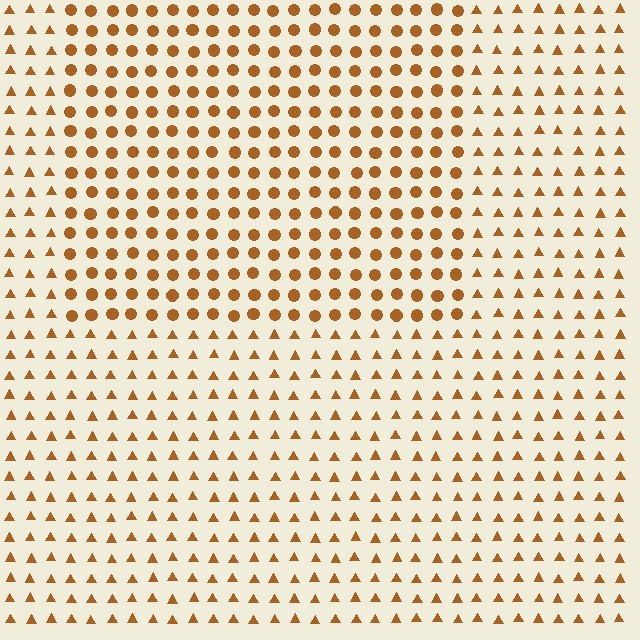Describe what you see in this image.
The image is filled with small brown elements arranged in a uniform grid. A rectangle-shaped region contains circles, while the surrounding area contains triangles. The boundary is defined purely by the change in element shape.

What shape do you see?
I see a rectangle.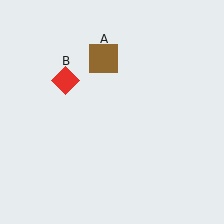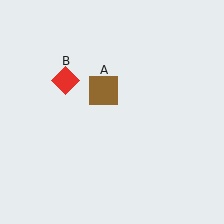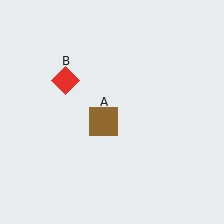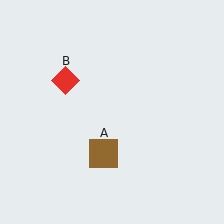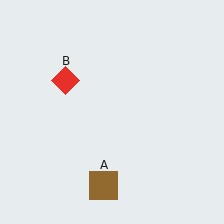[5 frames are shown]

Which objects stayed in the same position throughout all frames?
Red diamond (object B) remained stationary.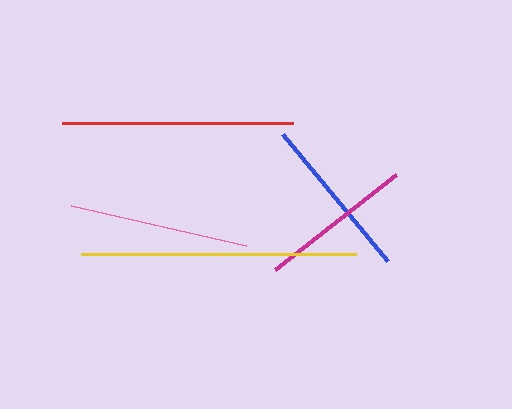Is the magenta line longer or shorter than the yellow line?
The yellow line is longer than the magenta line.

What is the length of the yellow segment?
The yellow segment is approximately 275 pixels long.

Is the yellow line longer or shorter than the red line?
The yellow line is longer than the red line.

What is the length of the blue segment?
The blue segment is approximately 164 pixels long.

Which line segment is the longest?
The yellow line is the longest at approximately 275 pixels.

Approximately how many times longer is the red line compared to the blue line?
The red line is approximately 1.4 times the length of the blue line.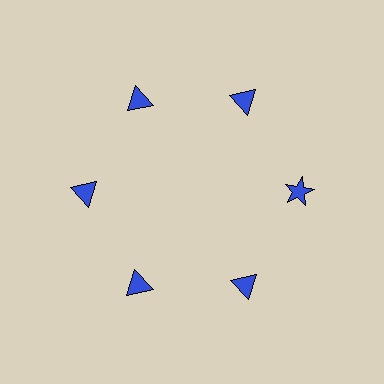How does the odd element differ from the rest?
It has a different shape: star instead of triangle.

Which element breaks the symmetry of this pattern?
The blue star at roughly the 3 o'clock position breaks the symmetry. All other shapes are blue triangles.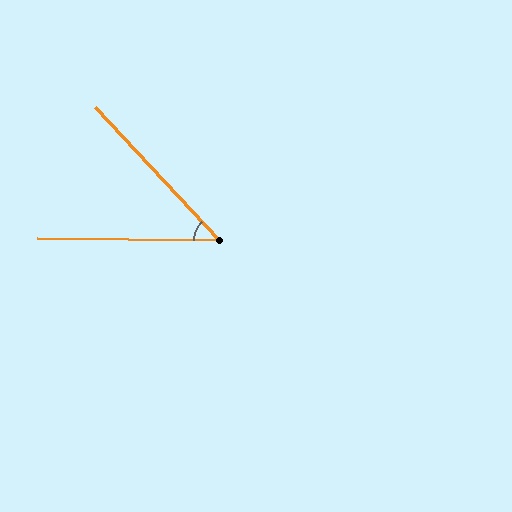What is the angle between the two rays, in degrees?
Approximately 46 degrees.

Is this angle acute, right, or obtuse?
It is acute.